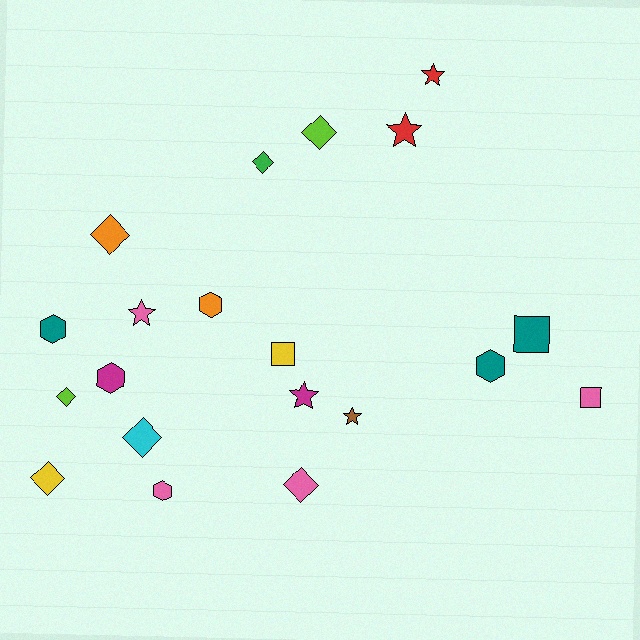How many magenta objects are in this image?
There are 2 magenta objects.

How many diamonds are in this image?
There are 7 diamonds.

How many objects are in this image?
There are 20 objects.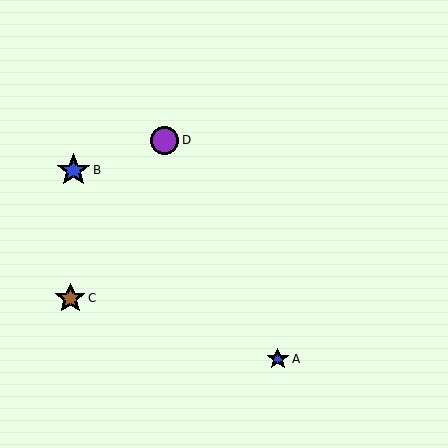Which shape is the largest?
The blue star (labeled B) is the largest.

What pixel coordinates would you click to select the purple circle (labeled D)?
Click at (164, 140) to select the purple circle D.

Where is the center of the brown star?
The center of the brown star is at (70, 298).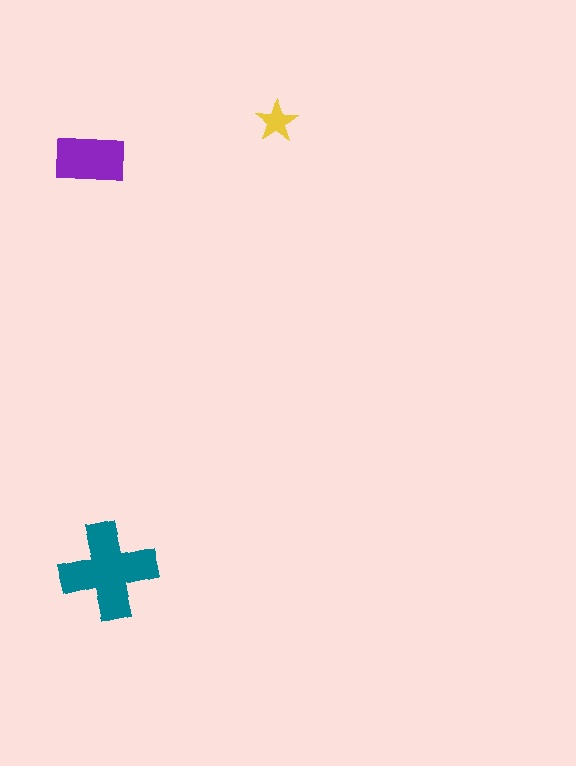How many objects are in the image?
There are 3 objects in the image.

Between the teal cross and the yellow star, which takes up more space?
The teal cross.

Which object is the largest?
The teal cross.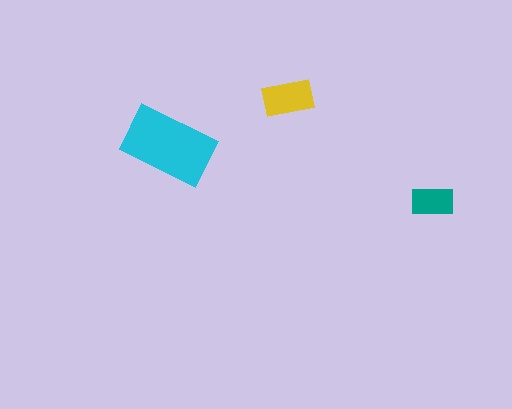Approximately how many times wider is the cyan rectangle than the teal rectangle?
About 2 times wider.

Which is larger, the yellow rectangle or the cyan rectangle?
The cyan one.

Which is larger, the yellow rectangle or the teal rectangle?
The yellow one.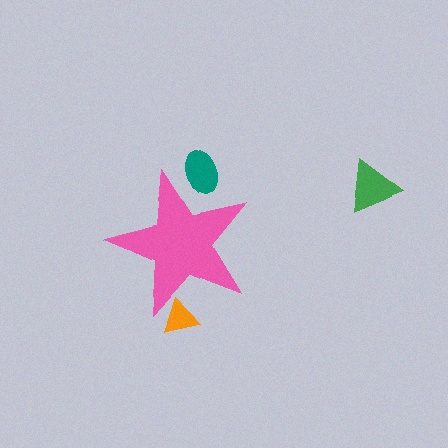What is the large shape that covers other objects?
A pink star.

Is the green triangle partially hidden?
No, the green triangle is fully visible.